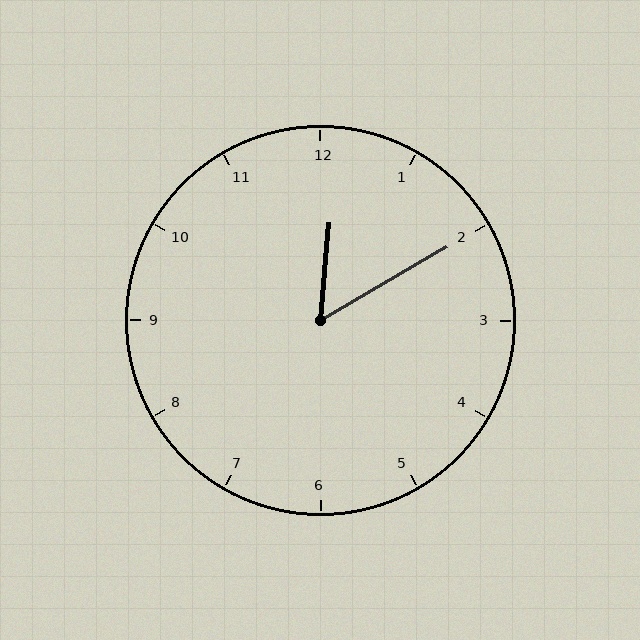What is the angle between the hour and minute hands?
Approximately 55 degrees.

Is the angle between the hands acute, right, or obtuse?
It is acute.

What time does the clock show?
12:10.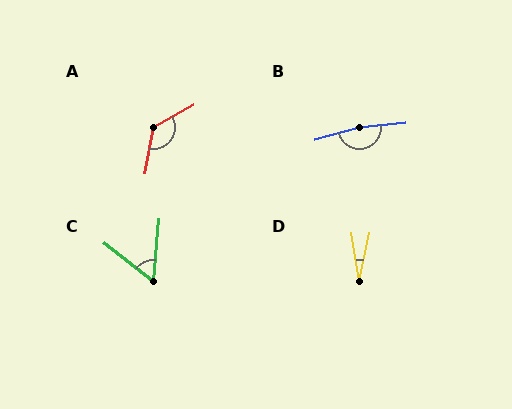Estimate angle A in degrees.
Approximately 130 degrees.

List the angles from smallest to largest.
D (20°), C (57°), A (130°), B (170°).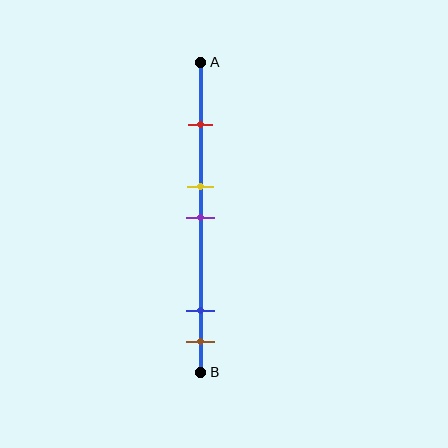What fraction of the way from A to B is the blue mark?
The blue mark is approximately 80% (0.8) of the way from A to B.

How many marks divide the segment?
There are 5 marks dividing the segment.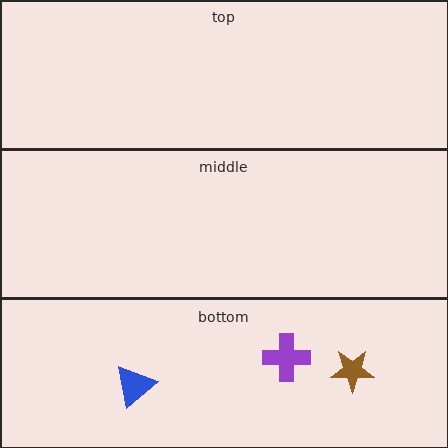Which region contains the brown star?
The bottom region.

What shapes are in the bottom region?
The blue triangle, the purple cross, the brown star.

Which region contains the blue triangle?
The bottom region.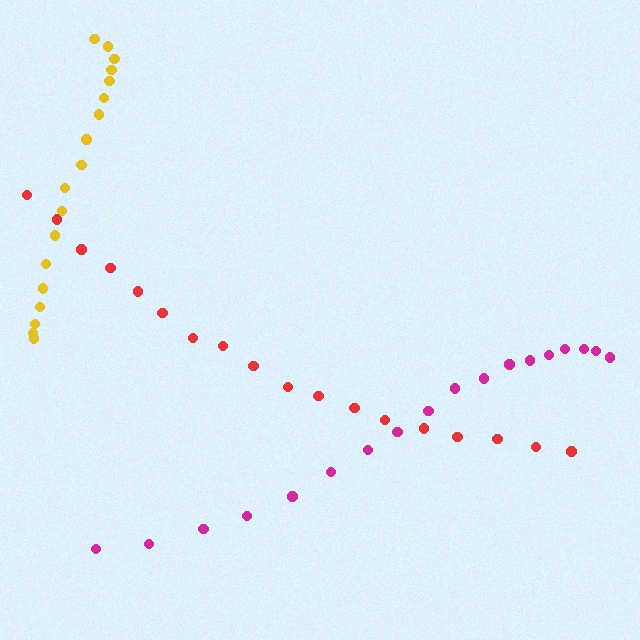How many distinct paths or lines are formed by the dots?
There are 3 distinct paths.